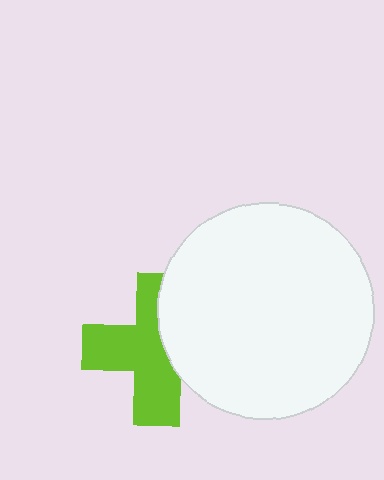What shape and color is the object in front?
The object in front is a white circle.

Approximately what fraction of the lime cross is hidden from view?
Roughly 37% of the lime cross is hidden behind the white circle.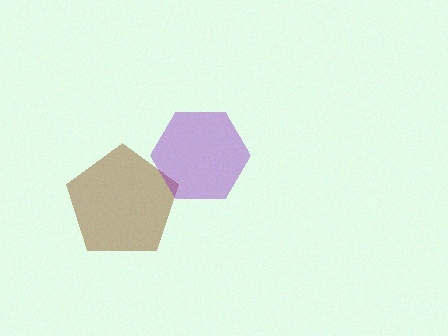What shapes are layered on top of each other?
The layered shapes are: a brown pentagon, a purple hexagon.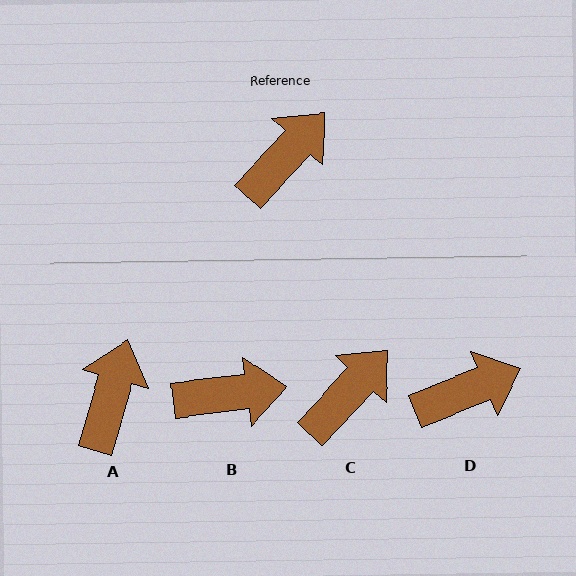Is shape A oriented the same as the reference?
No, it is off by about 27 degrees.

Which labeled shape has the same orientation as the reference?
C.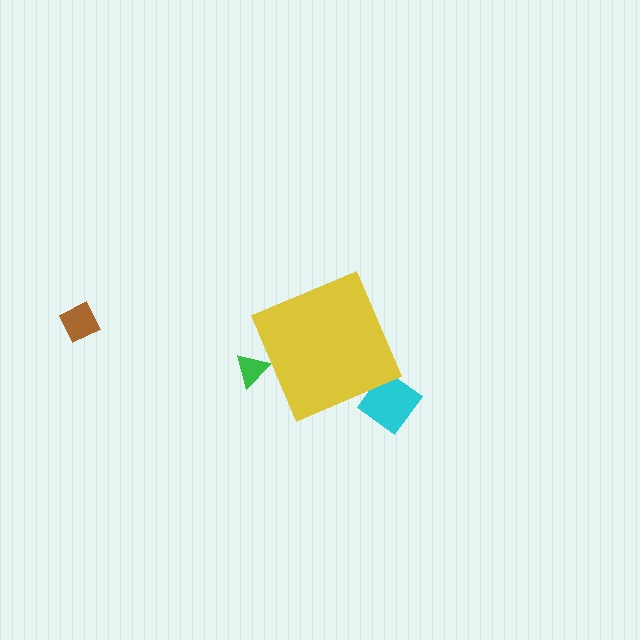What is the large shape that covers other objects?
A yellow diamond.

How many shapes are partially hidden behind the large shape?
2 shapes are partially hidden.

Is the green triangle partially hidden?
Yes, the green triangle is partially hidden behind the yellow diamond.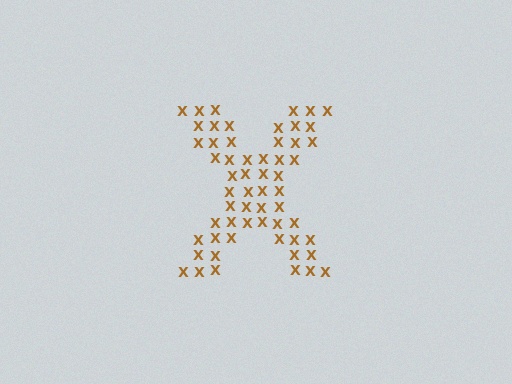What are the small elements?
The small elements are letter X's.